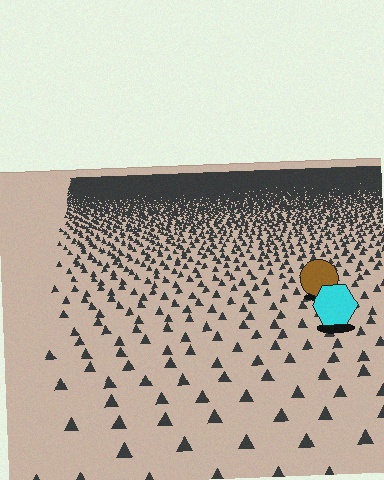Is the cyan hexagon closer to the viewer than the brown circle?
Yes. The cyan hexagon is closer — you can tell from the texture gradient: the ground texture is coarser near it.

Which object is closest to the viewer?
The cyan hexagon is closest. The texture marks near it are larger and more spread out.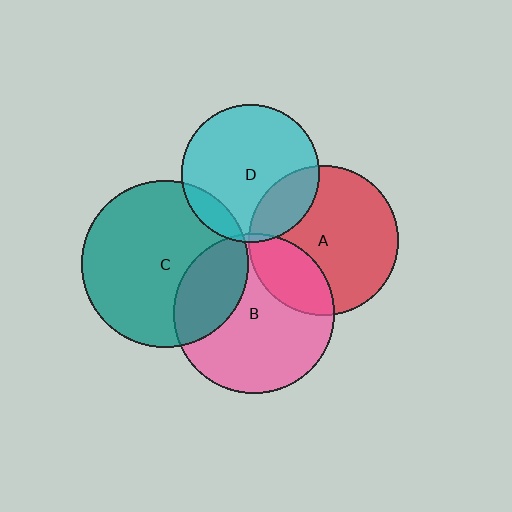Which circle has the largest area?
Circle C (teal).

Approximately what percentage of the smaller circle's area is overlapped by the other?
Approximately 5%.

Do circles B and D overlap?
Yes.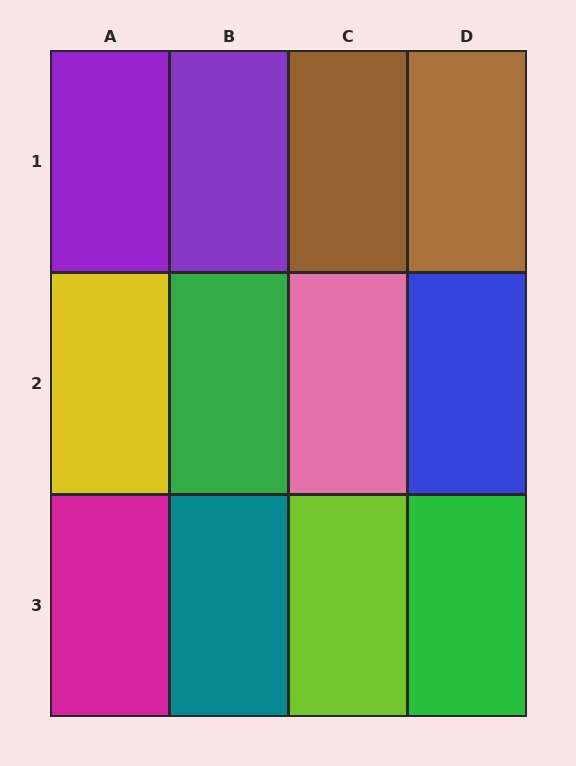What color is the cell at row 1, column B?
Purple.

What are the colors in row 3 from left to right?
Magenta, teal, lime, green.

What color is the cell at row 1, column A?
Purple.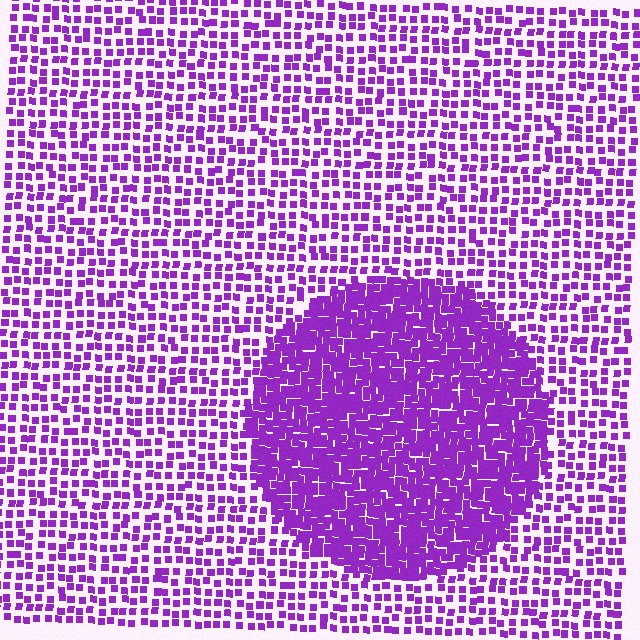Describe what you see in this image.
The image contains small purple elements arranged at two different densities. A circle-shaped region is visible where the elements are more densely packed than the surrounding area.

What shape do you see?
I see a circle.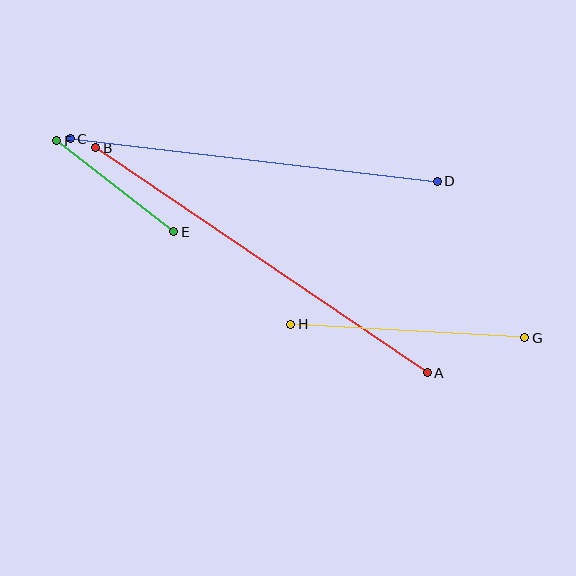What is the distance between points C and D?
The distance is approximately 369 pixels.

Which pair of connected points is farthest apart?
Points A and B are farthest apart.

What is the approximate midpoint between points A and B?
The midpoint is at approximately (262, 260) pixels.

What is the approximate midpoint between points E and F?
The midpoint is at approximately (115, 186) pixels.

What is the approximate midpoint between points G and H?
The midpoint is at approximately (408, 331) pixels.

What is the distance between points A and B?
The distance is approximately 401 pixels.